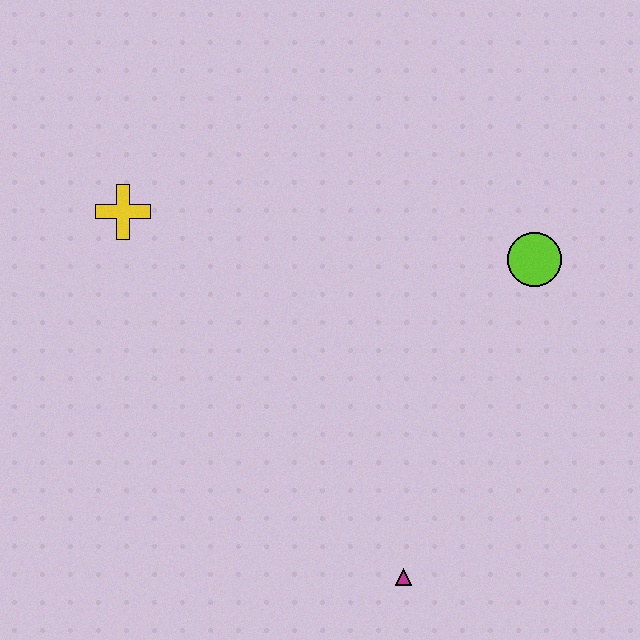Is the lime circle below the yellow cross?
Yes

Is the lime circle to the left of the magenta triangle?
No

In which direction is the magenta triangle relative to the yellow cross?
The magenta triangle is below the yellow cross.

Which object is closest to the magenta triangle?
The lime circle is closest to the magenta triangle.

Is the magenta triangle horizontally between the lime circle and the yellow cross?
Yes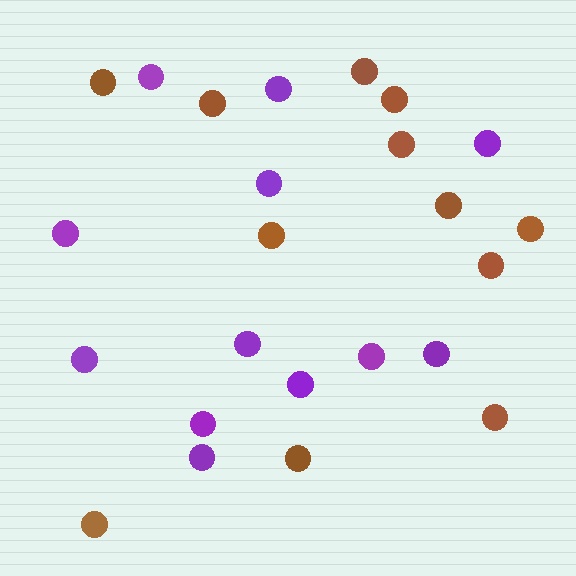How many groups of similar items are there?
There are 2 groups: one group of brown circles (12) and one group of purple circles (12).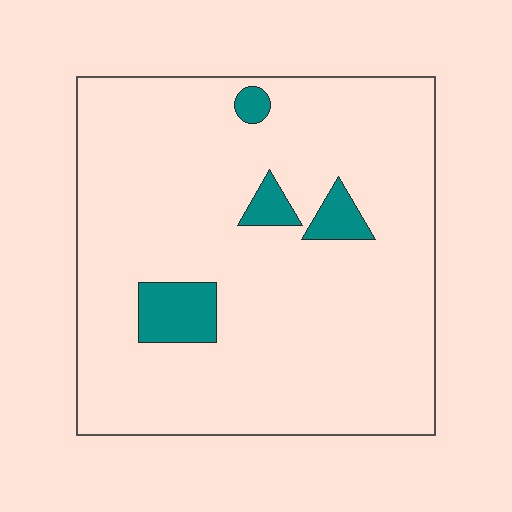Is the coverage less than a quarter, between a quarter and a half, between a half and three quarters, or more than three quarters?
Less than a quarter.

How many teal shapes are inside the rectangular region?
4.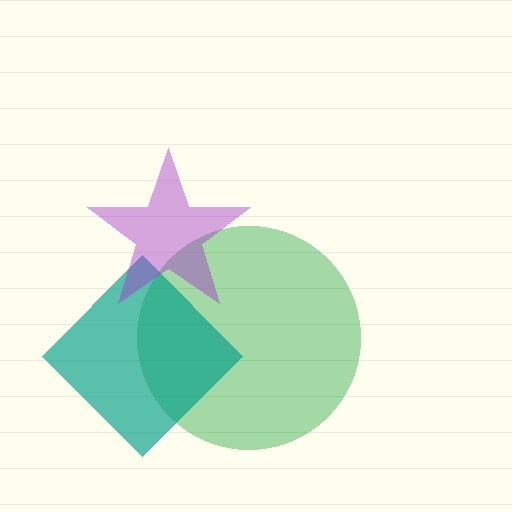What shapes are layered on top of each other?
The layered shapes are: a green circle, a teal diamond, a purple star.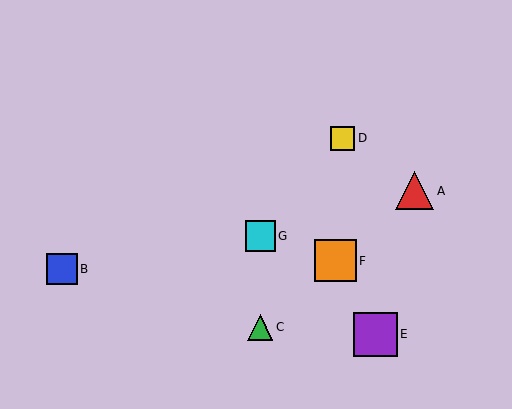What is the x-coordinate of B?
Object B is at x≈62.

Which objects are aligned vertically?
Objects C, G are aligned vertically.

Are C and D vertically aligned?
No, C is at x≈260 and D is at x≈343.